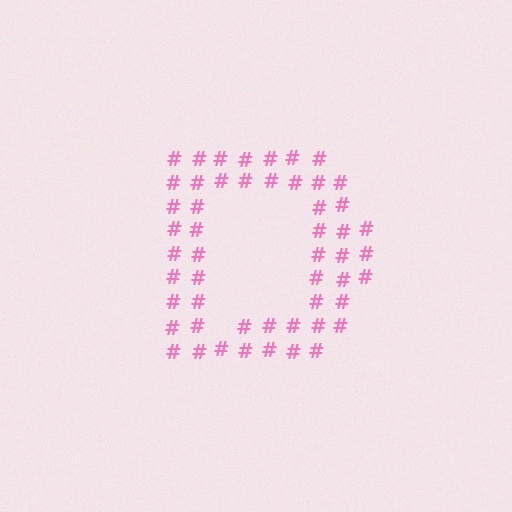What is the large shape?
The large shape is the letter D.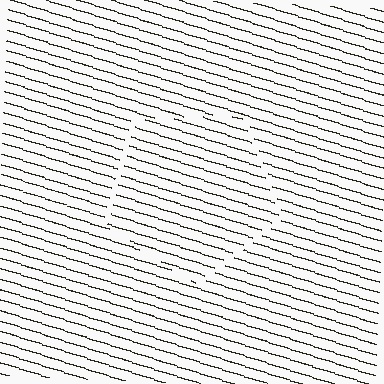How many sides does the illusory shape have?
5 sides — the line-ends trace a pentagon.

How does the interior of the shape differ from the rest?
The interior of the shape contains the same grating, shifted by half a period — the contour is defined by the phase discontinuity where line-ends from the inner and outer gratings abut.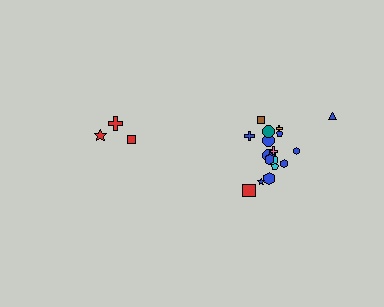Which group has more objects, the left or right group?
The right group.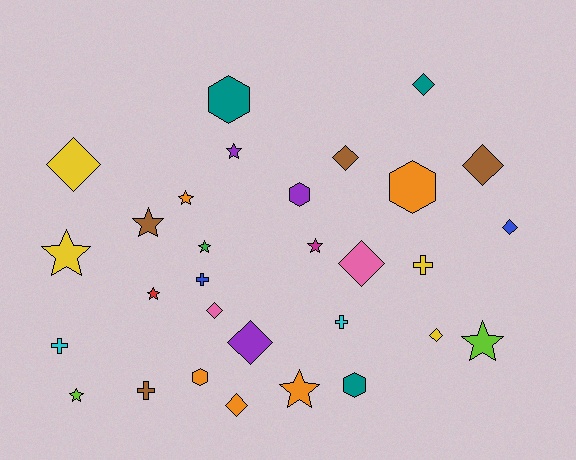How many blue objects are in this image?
There are 2 blue objects.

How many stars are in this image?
There are 10 stars.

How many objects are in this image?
There are 30 objects.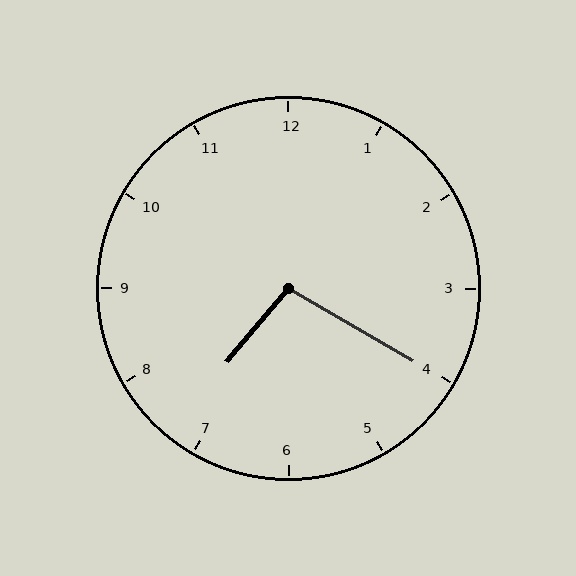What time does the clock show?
7:20.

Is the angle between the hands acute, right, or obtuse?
It is obtuse.